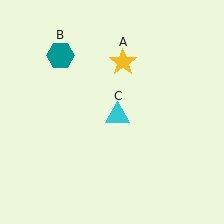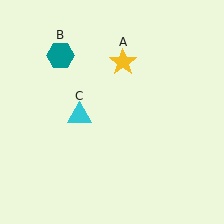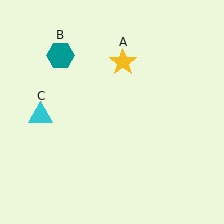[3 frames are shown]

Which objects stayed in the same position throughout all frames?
Yellow star (object A) and teal hexagon (object B) remained stationary.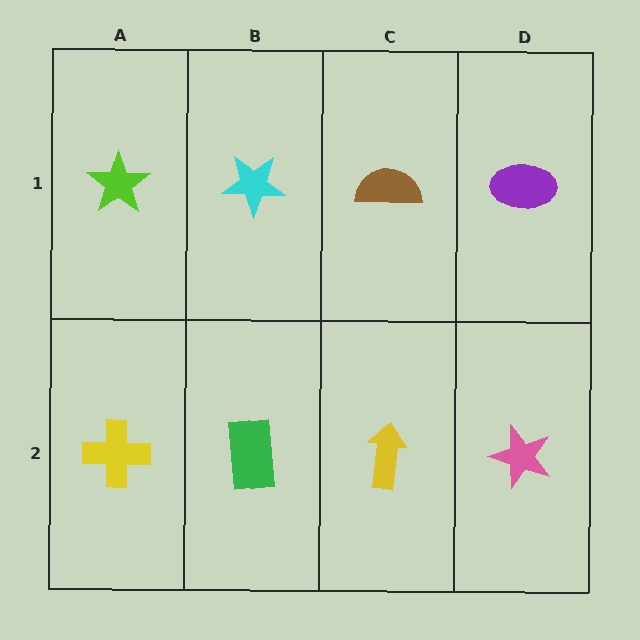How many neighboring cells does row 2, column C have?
3.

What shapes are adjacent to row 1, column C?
A yellow arrow (row 2, column C), a cyan star (row 1, column B), a purple ellipse (row 1, column D).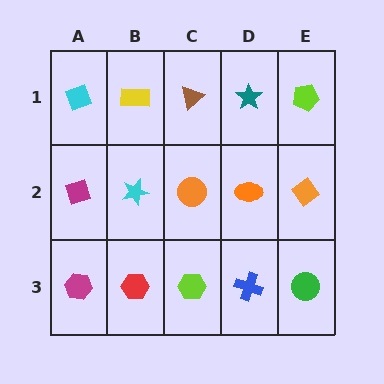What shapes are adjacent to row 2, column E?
A lime pentagon (row 1, column E), a green circle (row 3, column E), an orange ellipse (row 2, column D).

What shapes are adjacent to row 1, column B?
A cyan star (row 2, column B), a cyan diamond (row 1, column A), a brown triangle (row 1, column C).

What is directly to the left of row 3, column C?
A red hexagon.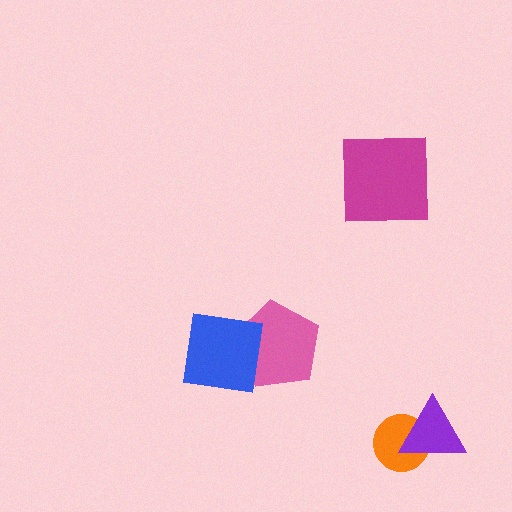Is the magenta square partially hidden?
No, no other shape covers it.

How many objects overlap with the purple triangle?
1 object overlaps with the purple triangle.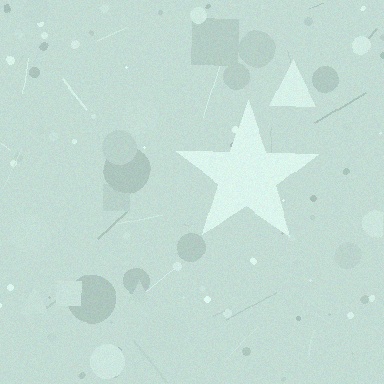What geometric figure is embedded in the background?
A star is embedded in the background.